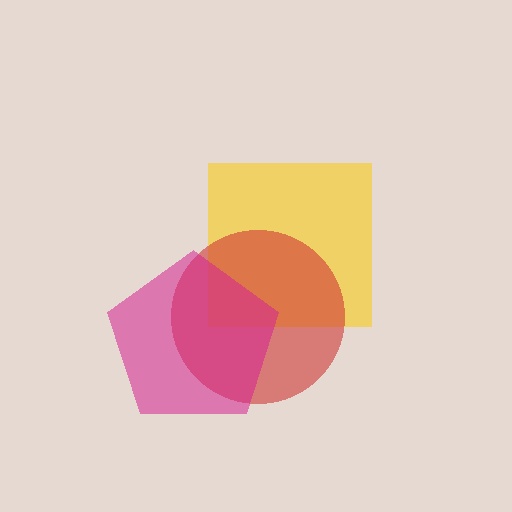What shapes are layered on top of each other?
The layered shapes are: a yellow square, a red circle, a magenta pentagon.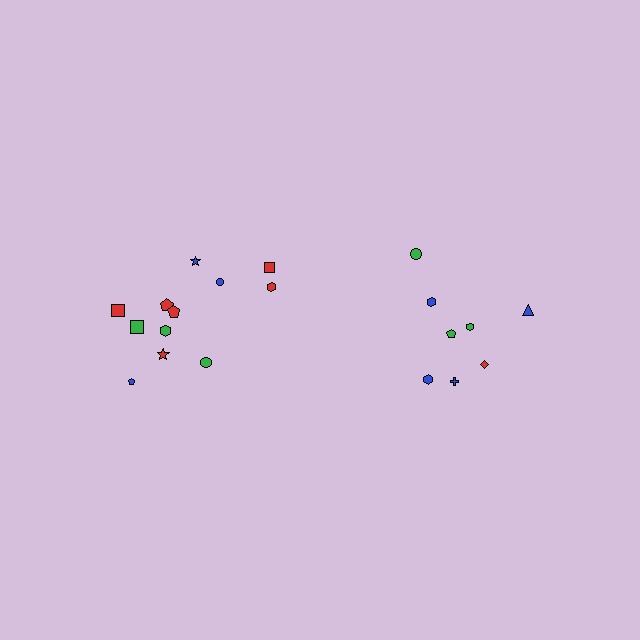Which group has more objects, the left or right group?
The left group.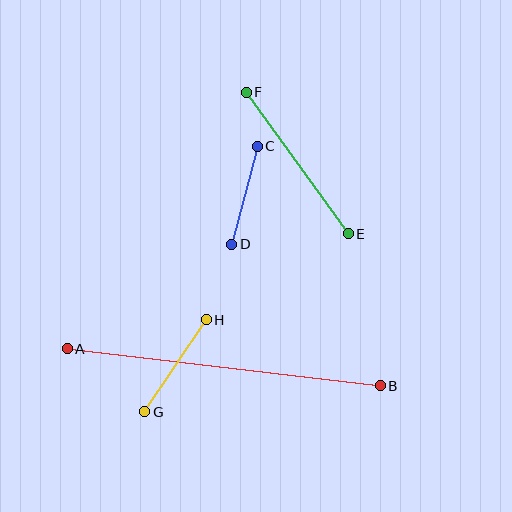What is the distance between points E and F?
The distance is approximately 174 pixels.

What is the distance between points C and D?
The distance is approximately 101 pixels.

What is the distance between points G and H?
The distance is approximately 111 pixels.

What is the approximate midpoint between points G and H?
The midpoint is at approximately (176, 366) pixels.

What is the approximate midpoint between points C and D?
The midpoint is at approximately (245, 195) pixels.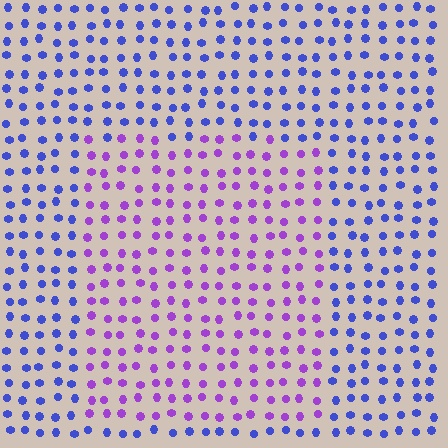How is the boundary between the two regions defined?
The boundary is defined purely by a slight shift in hue (about 46 degrees). Spacing, size, and orientation are identical on both sides.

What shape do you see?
I see a rectangle.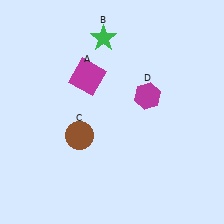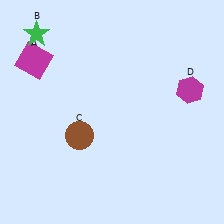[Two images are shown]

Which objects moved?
The objects that moved are: the magenta square (A), the green star (B), the magenta hexagon (D).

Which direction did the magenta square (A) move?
The magenta square (A) moved left.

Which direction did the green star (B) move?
The green star (B) moved left.